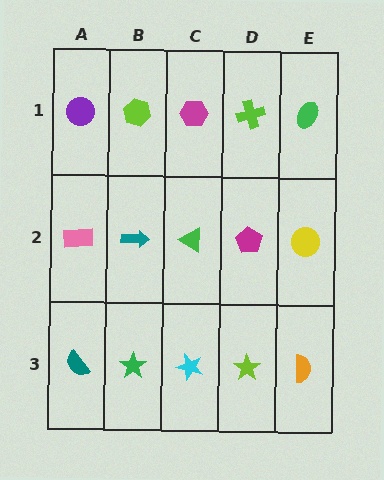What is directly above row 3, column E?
A yellow circle.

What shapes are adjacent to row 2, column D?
A lime cross (row 1, column D), a lime star (row 3, column D), a green triangle (row 2, column C), a yellow circle (row 2, column E).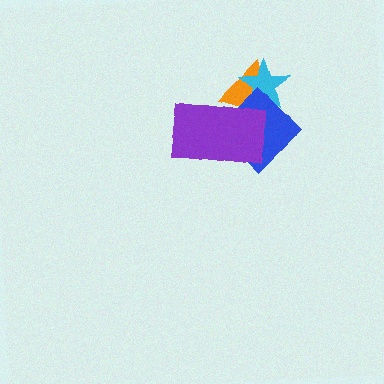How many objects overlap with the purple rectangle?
2 objects overlap with the purple rectangle.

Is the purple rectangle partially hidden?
No, no other shape covers it.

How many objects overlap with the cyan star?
2 objects overlap with the cyan star.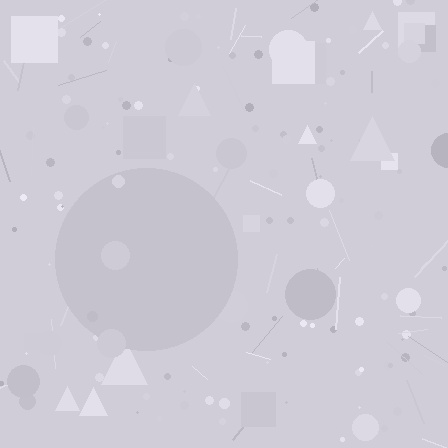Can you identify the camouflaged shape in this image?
The camouflaged shape is a circle.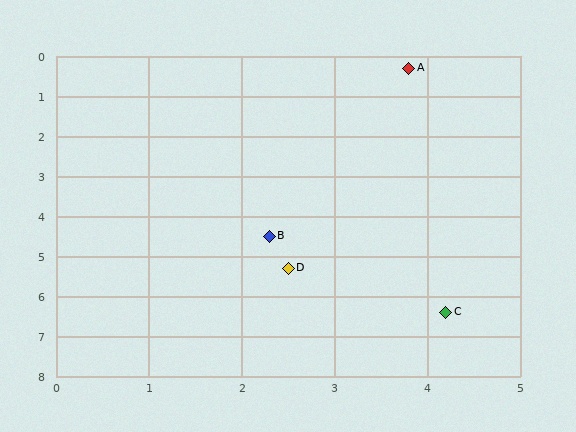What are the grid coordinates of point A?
Point A is at approximately (3.8, 0.3).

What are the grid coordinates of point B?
Point B is at approximately (2.3, 4.5).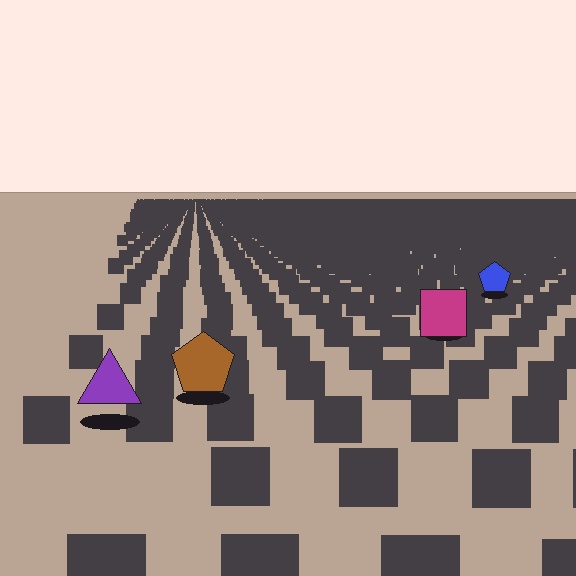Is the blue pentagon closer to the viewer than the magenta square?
No. The magenta square is closer — you can tell from the texture gradient: the ground texture is coarser near it.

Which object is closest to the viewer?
The purple triangle is closest. The texture marks near it are larger and more spread out.